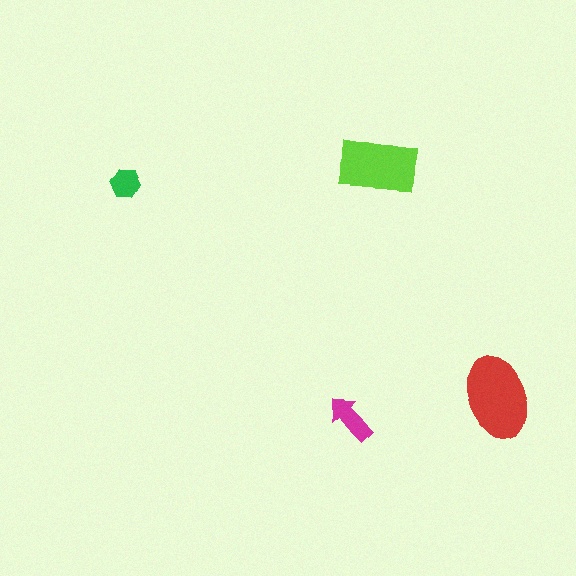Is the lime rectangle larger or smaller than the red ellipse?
Smaller.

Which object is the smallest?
The green hexagon.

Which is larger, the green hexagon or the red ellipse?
The red ellipse.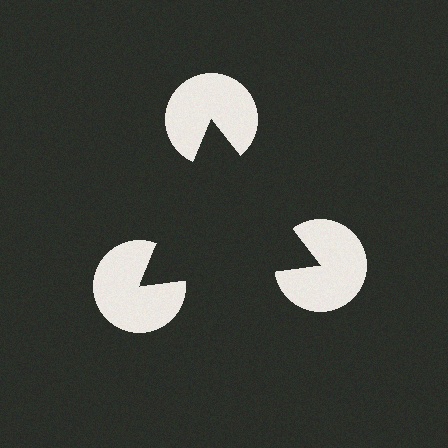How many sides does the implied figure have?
3 sides.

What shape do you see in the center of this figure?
An illusory triangle — its edges are inferred from the aligned wedge cuts in the pac-man discs, not physically drawn.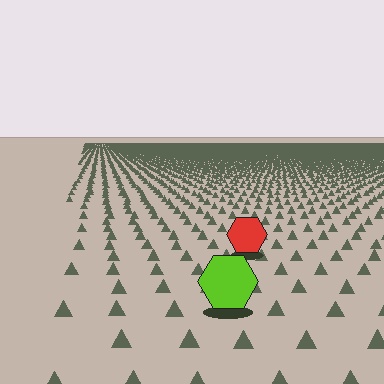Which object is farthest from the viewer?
The red hexagon is farthest from the viewer. It appears smaller and the ground texture around it is denser.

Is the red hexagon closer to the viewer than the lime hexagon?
No. The lime hexagon is closer — you can tell from the texture gradient: the ground texture is coarser near it.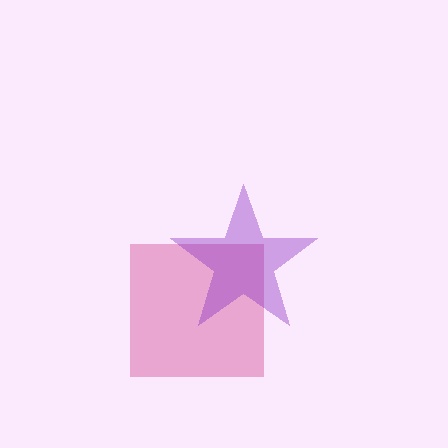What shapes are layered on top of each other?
The layered shapes are: a magenta square, a purple star.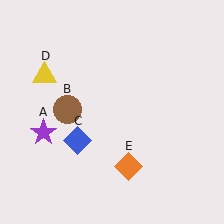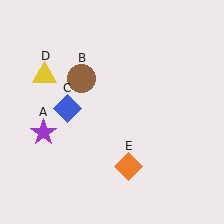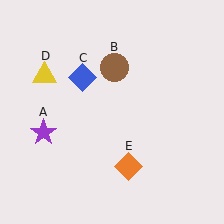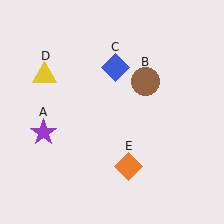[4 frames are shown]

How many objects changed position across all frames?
2 objects changed position: brown circle (object B), blue diamond (object C).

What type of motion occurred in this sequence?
The brown circle (object B), blue diamond (object C) rotated clockwise around the center of the scene.